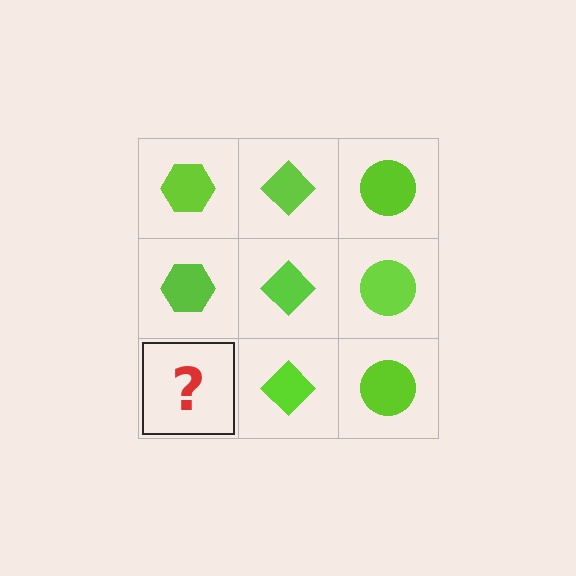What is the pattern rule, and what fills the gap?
The rule is that each column has a consistent shape. The gap should be filled with a lime hexagon.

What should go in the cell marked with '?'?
The missing cell should contain a lime hexagon.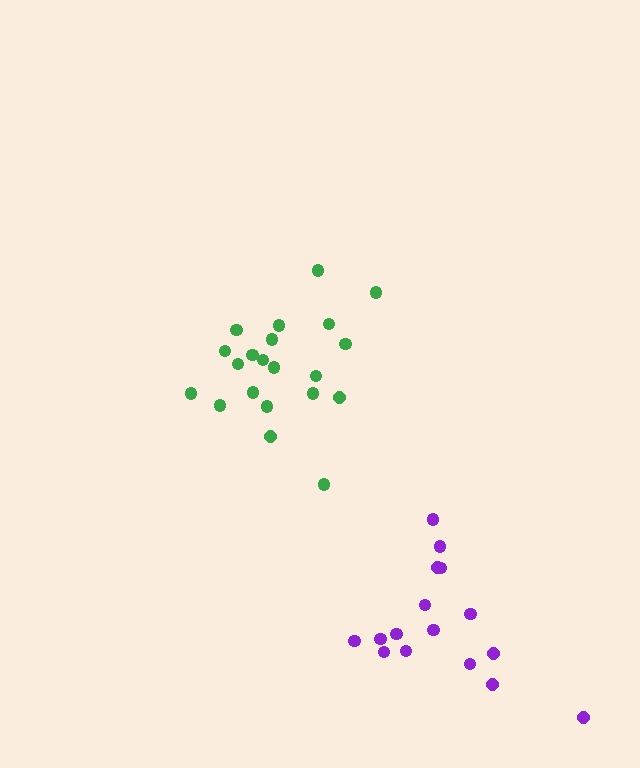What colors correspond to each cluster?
The clusters are colored: purple, green.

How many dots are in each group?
Group 1: 16 dots, Group 2: 21 dots (37 total).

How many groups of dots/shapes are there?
There are 2 groups.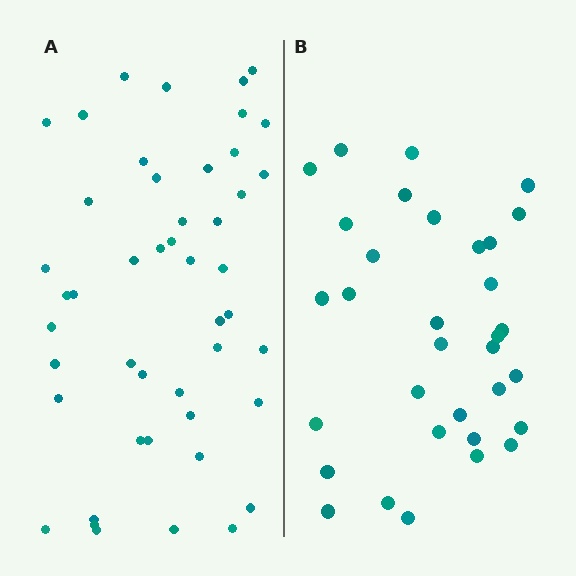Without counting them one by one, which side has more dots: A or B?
Region A (the left region) has more dots.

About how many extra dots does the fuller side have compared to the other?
Region A has approximately 15 more dots than region B.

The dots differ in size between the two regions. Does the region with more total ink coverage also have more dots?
No. Region B has more total ink coverage because its dots are larger, but region A actually contains more individual dots. Total area can be misleading — the number of items is what matters here.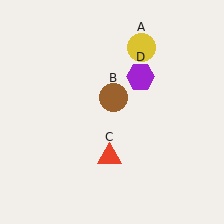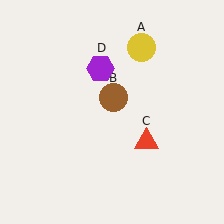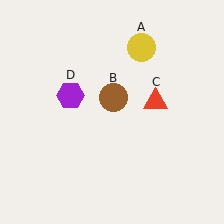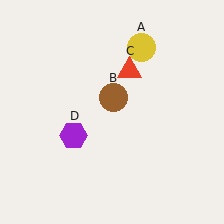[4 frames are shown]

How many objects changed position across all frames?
2 objects changed position: red triangle (object C), purple hexagon (object D).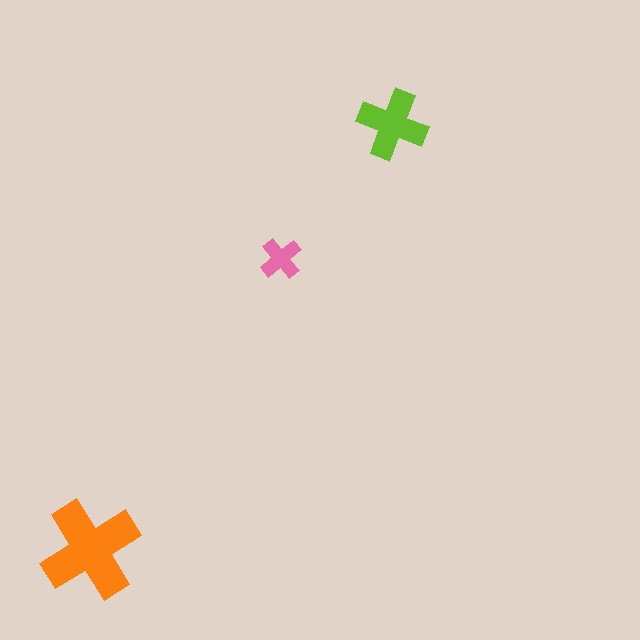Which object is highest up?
The lime cross is topmost.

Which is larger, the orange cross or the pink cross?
The orange one.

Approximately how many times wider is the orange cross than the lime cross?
About 1.5 times wider.